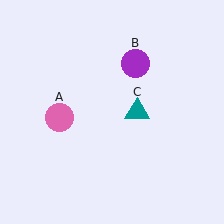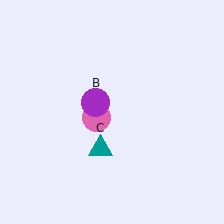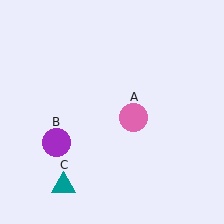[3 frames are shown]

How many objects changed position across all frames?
3 objects changed position: pink circle (object A), purple circle (object B), teal triangle (object C).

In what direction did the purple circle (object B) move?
The purple circle (object B) moved down and to the left.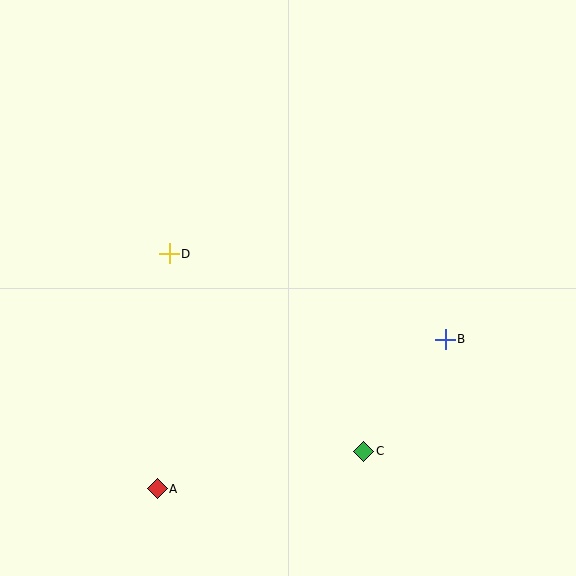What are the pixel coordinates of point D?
Point D is at (169, 254).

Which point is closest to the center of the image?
Point D at (169, 254) is closest to the center.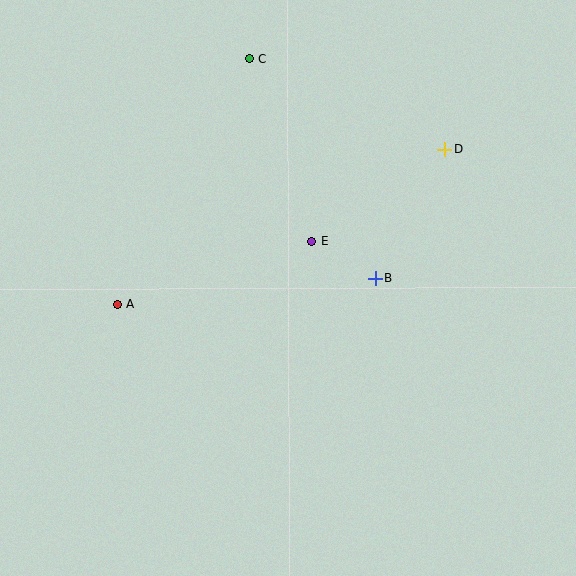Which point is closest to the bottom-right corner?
Point B is closest to the bottom-right corner.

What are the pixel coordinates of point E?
Point E is at (311, 241).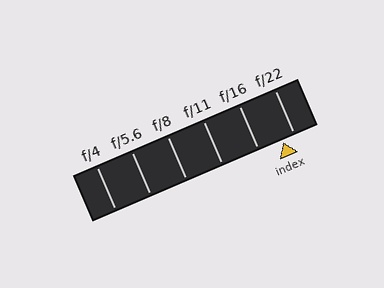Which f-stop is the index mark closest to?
The index mark is closest to f/22.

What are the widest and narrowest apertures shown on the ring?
The widest aperture shown is f/4 and the narrowest is f/22.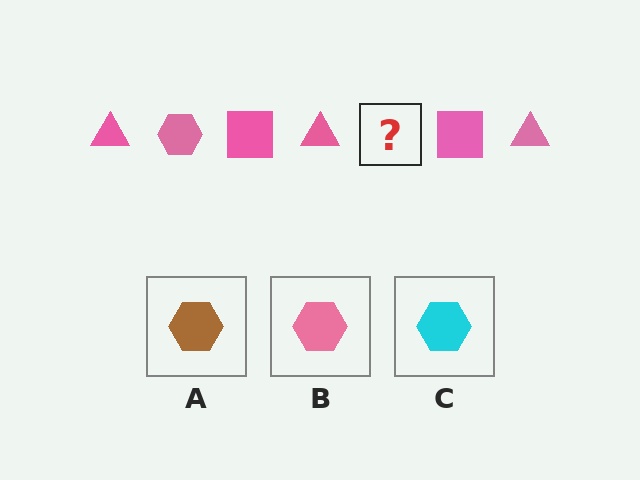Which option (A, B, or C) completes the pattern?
B.